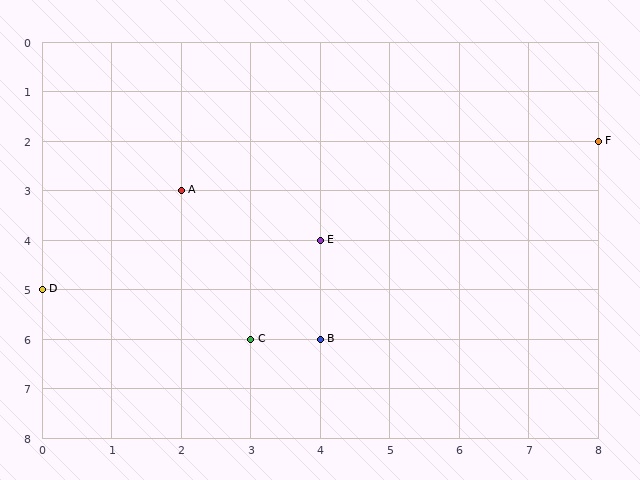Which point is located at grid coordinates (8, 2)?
Point F is at (8, 2).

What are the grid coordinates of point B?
Point B is at grid coordinates (4, 6).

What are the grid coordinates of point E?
Point E is at grid coordinates (4, 4).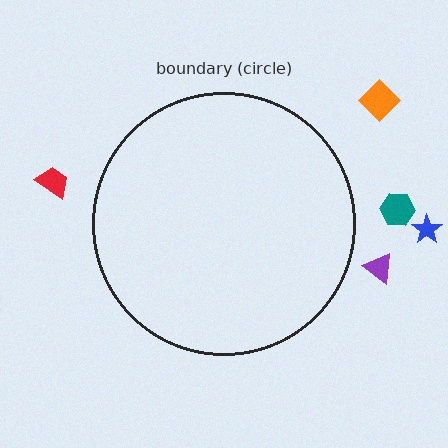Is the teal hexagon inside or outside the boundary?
Outside.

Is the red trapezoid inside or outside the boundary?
Outside.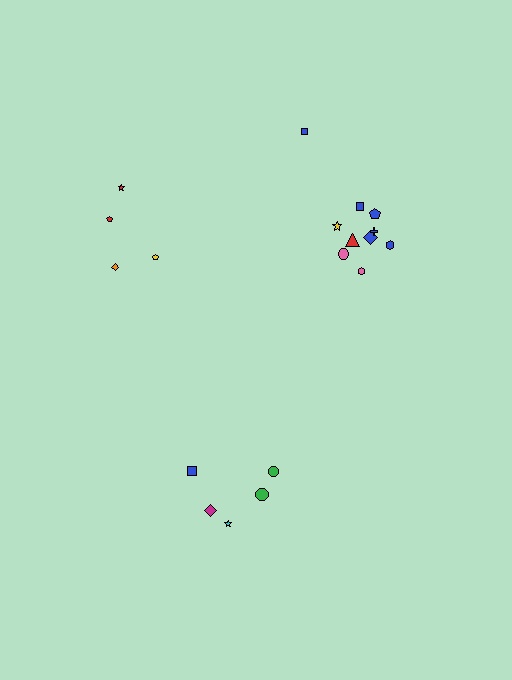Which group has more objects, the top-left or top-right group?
The top-right group.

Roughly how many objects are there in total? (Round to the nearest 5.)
Roughly 20 objects in total.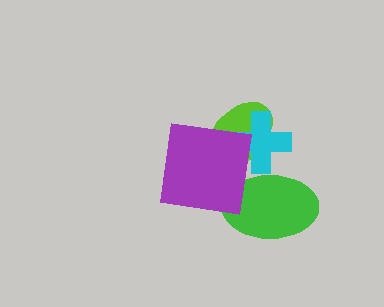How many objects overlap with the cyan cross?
3 objects overlap with the cyan cross.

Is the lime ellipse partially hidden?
Yes, it is partially covered by another shape.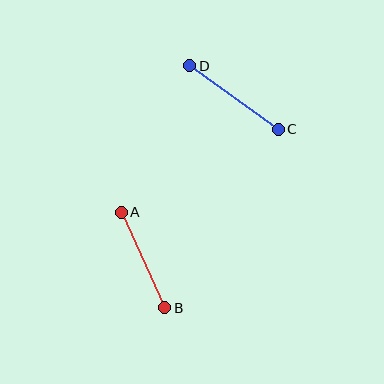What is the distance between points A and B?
The distance is approximately 105 pixels.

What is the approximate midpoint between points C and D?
The midpoint is at approximately (234, 98) pixels.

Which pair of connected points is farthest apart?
Points C and D are farthest apart.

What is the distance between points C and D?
The distance is approximately 109 pixels.